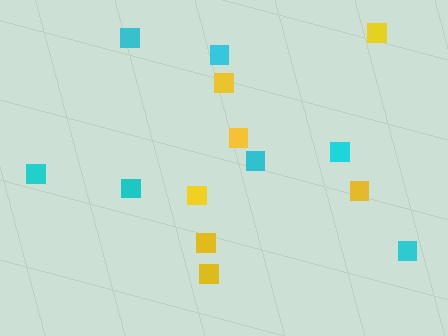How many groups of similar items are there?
There are 2 groups: one group of yellow squares (7) and one group of cyan squares (7).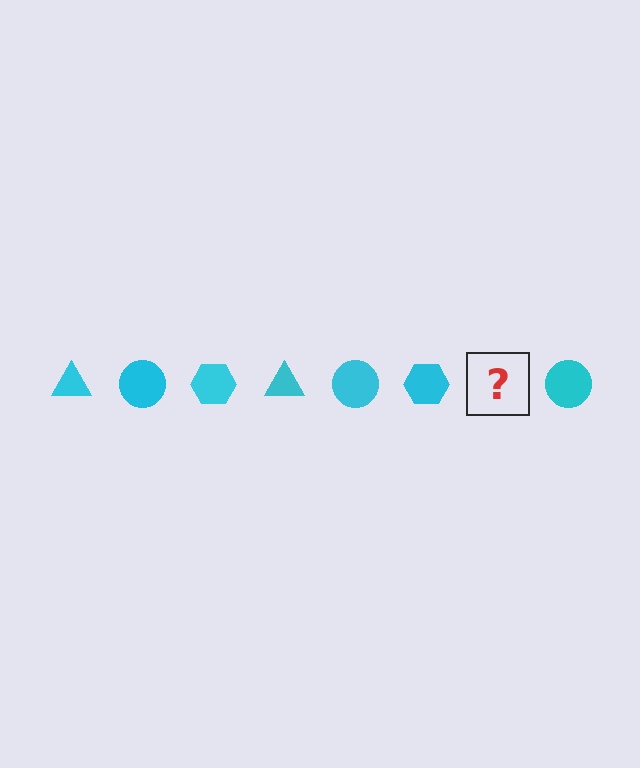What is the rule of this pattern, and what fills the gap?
The rule is that the pattern cycles through triangle, circle, hexagon shapes in cyan. The gap should be filled with a cyan triangle.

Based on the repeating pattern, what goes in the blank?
The blank should be a cyan triangle.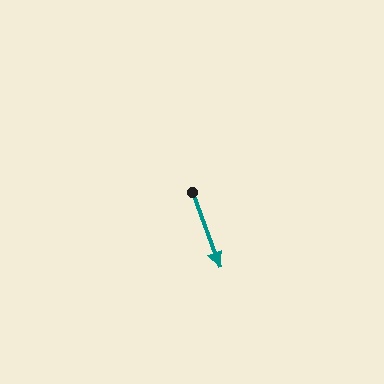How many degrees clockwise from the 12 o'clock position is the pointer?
Approximately 160 degrees.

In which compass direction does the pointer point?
South.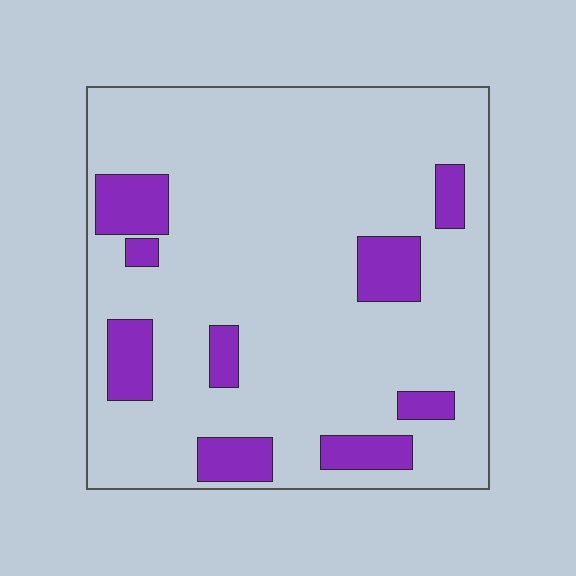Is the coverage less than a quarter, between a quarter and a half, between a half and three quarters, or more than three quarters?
Less than a quarter.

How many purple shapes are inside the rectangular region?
9.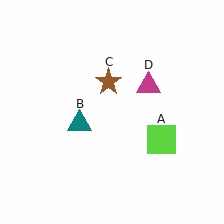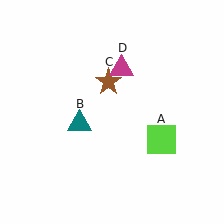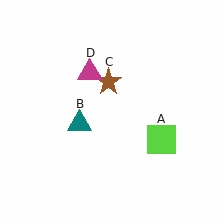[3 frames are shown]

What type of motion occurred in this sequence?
The magenta triangle (object D) rotated counterclockwise around the center of the scene.